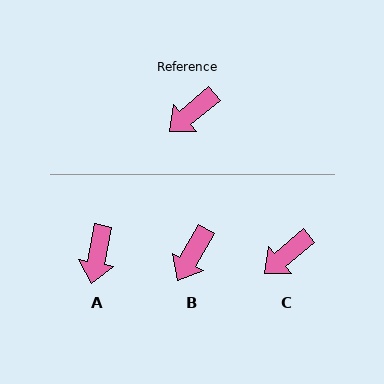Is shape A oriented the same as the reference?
No, it is off by about 39 degrees.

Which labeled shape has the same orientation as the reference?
C.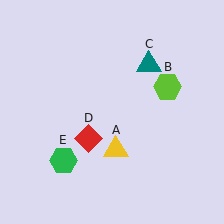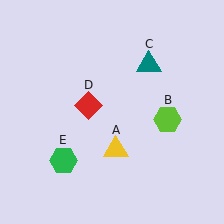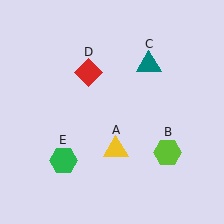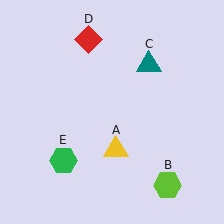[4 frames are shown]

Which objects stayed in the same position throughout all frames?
Yellow triangle (object A) and teal triangle (object C) and green hexagon (object E) remained stationary.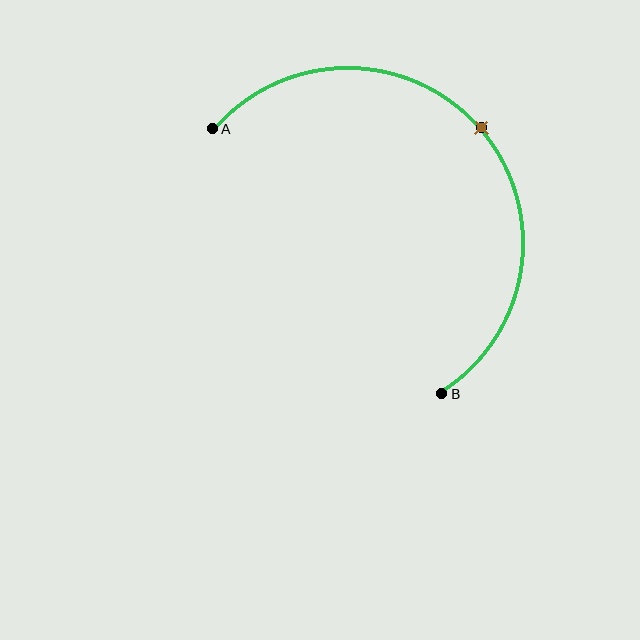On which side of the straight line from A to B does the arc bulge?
The arc bulges above and to the right of the straight line connecting A and B.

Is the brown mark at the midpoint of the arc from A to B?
Yes. The brown mark lies on the arc at equal arc-length from both A and B — it is the arc midpoint.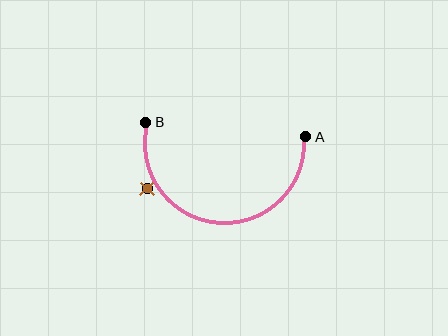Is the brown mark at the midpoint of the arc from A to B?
No — the brown mark does not lie on the arc at all. It sits slightly outside the curve.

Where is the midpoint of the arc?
The arc midpoint is the point on the curve farthest from the straight line joining A and B. It sits below that line.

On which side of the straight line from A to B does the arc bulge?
The arc bulges below the straight line connecting A and B.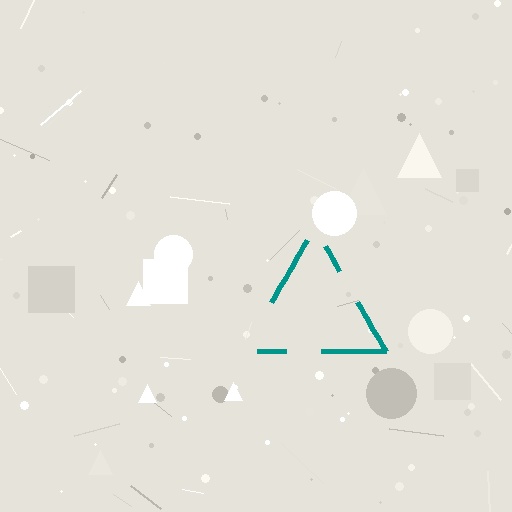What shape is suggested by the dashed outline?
The dashed outline suggests a triangle.